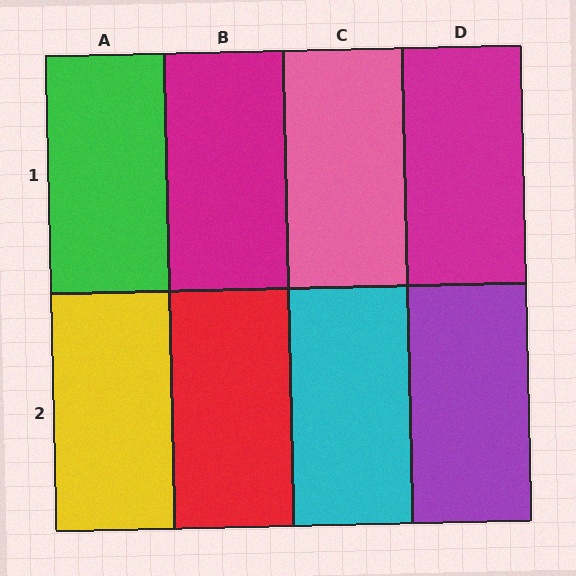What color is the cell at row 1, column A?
Green.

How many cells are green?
1 cell is green.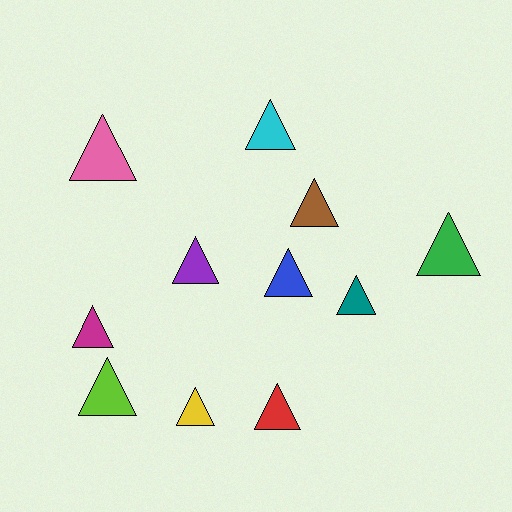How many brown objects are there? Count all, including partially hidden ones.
There is 1 brown object.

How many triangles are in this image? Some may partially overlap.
There are 11 triangles.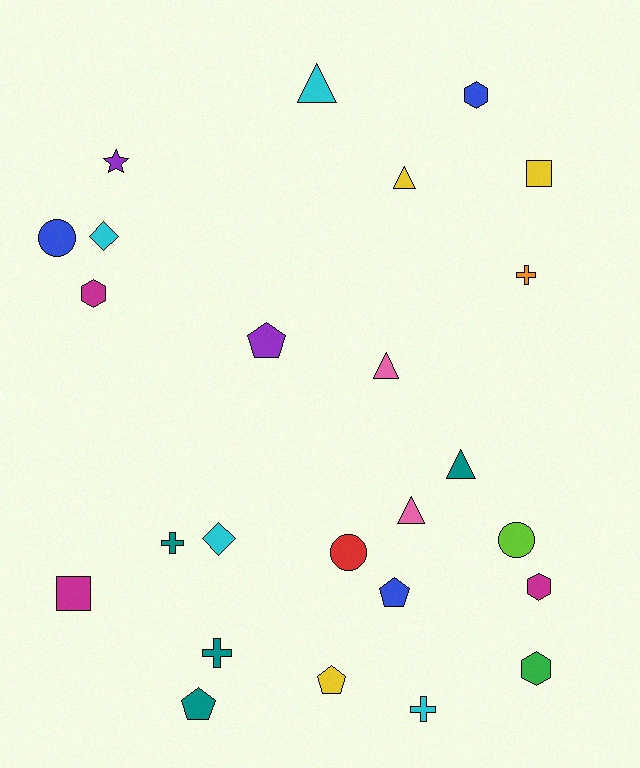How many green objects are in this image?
There is 1 green object.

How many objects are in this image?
There are 25 objects.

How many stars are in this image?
There is 1 star.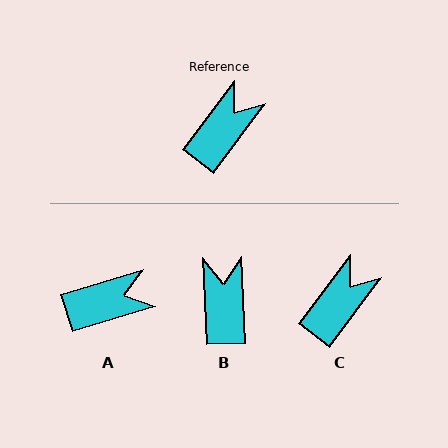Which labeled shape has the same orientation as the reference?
C.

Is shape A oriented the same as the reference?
No, it is off by about 36 degrees.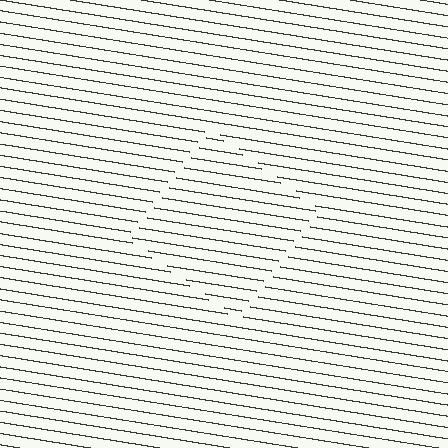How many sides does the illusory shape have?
4 sides — the line-ends trace a square.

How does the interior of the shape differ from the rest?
The interior of the shape contains the same grating, shifted by half a period — the contour is defined by the phase discontinuity where line-ends from the inner and outer gratings abut.